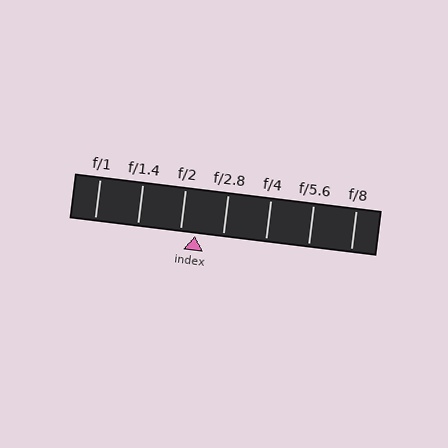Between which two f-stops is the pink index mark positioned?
The index mark is between f/2 and f/2.8.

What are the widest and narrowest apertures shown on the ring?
The widest aperture shown is f/1 and the narrowest is f/8.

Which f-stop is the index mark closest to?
The index mark is closest to f/2.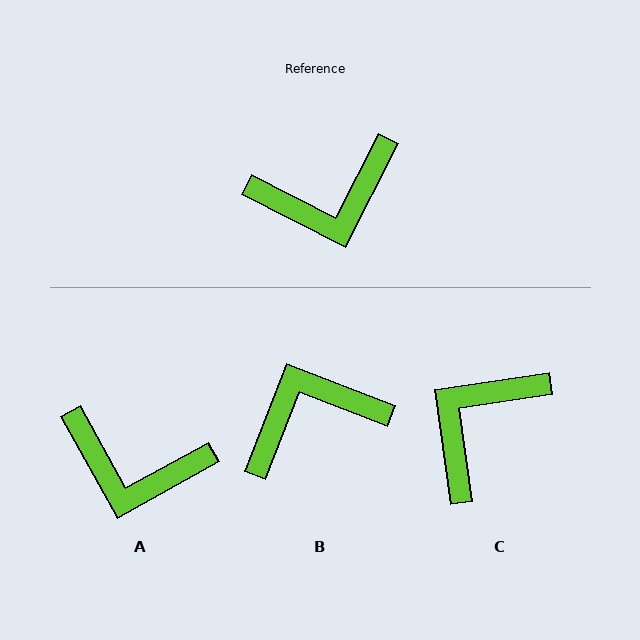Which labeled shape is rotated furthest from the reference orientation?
B, about 174 degrees away.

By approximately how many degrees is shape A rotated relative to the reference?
Approximately 34 degrees clockwise.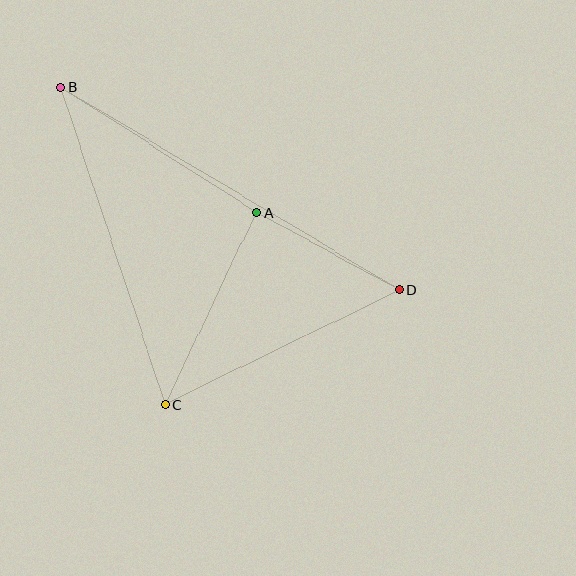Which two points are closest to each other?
Points A and D are closest to each other.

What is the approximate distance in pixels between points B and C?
The distance between B and C is approximately 334 pixels.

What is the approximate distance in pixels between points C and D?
The distance between C and D is approximately 261 pixels.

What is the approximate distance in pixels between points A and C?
The distance between A and C is approximately 212 pixels.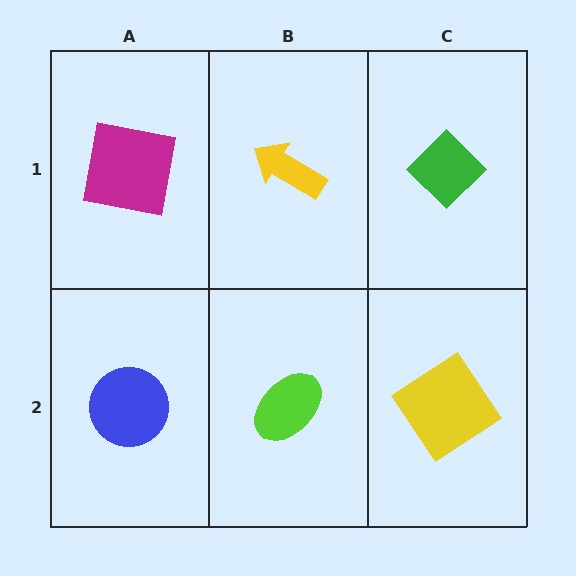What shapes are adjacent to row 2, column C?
A green diamond (row 1, column C), a lime ellipse (row 2, column B).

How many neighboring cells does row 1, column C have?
2.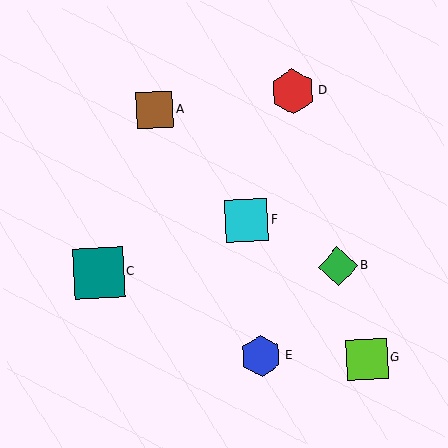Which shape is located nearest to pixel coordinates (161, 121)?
The brown square (labeled A) at (155, 110) is nearest to that location.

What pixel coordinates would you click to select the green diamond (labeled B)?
Click at (338, 266) to select the green diamond B.